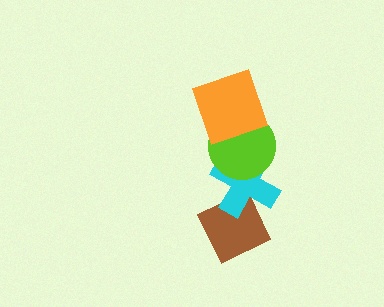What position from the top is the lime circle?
The lime circle is 2nd from the top.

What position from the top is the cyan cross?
The cyan cross is 3rd from the top.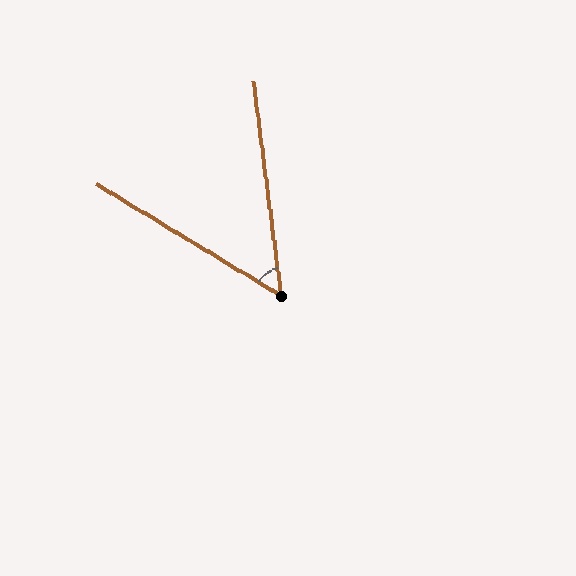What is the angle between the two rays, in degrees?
Approximately 51 degrees.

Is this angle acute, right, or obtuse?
It is acute.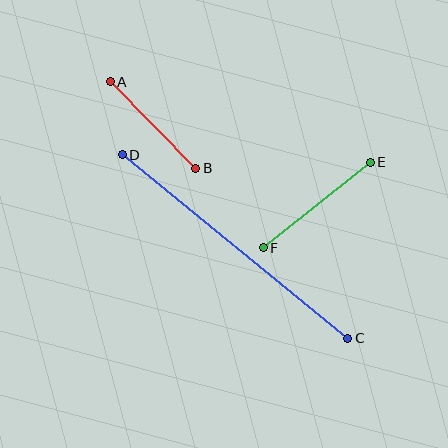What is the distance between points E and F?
The distance is approximately 137 pixels.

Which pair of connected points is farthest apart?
Points C and D are farthest apart.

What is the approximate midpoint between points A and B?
The midpoint is at approximately (153, 125) pixels.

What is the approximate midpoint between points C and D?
The midpoint is at approximately (235, 246) pixels.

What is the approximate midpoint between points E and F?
The midpoint is at approximately (317, 205) pixels.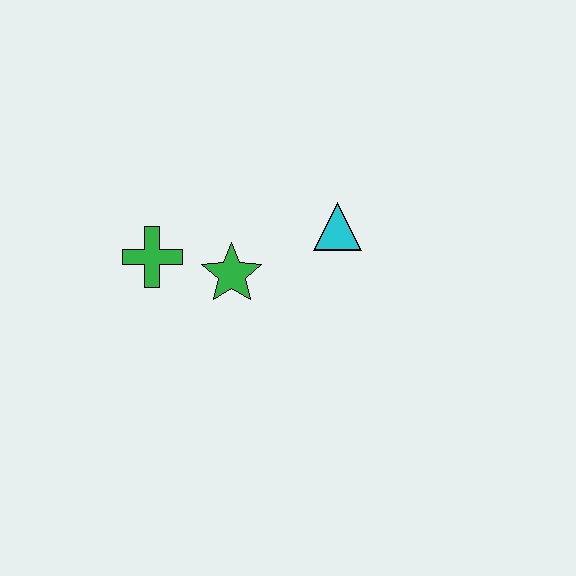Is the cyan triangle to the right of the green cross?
Yes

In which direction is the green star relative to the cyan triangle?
The green star is to the left of the cyan triangle.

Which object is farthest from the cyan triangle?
The green cross is farthest from the cyan triangle.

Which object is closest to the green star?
The green cross is closest to the green star.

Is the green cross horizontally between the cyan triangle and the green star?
No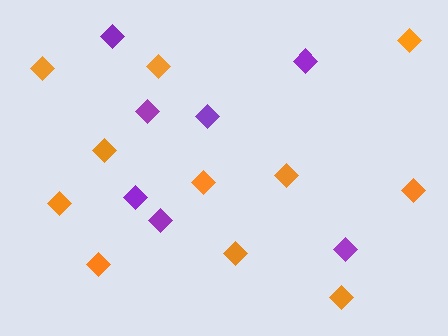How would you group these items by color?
There are 2 groups: one group of orange diamonds (11) and one group of purple diamonds (7).